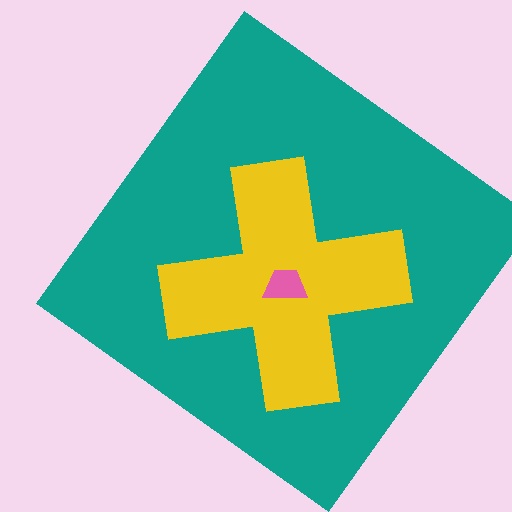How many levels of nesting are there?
3.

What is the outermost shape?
The teal diamond.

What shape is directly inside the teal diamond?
The yellow cross.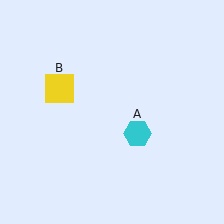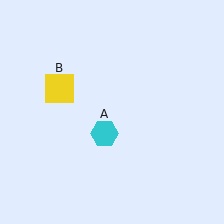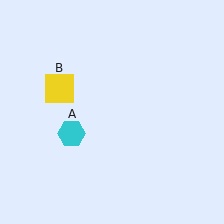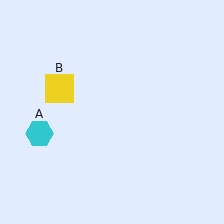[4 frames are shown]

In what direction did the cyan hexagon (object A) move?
The cyan hexagon (object A) moved left.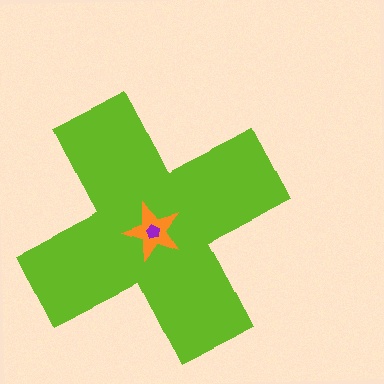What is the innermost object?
The purple pentagon.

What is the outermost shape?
The lime cross.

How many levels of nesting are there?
3.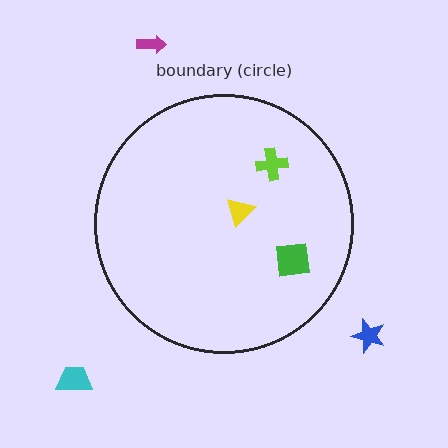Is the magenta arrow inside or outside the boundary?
Outside.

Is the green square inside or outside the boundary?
Inside.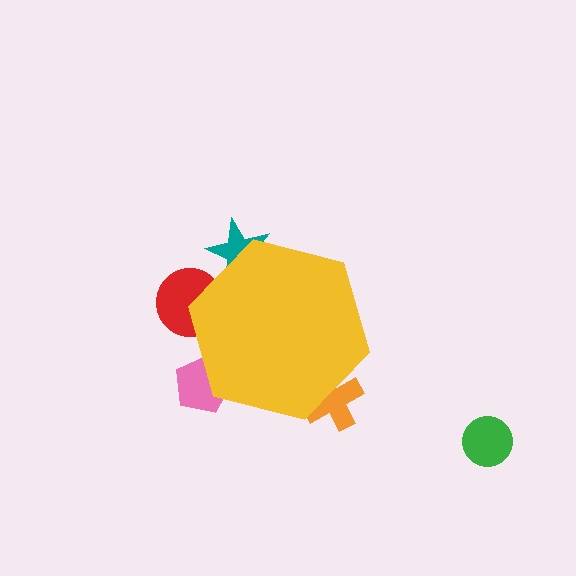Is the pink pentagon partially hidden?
Yes, the pink pentagon is partially hidden behind the yellow hexagon.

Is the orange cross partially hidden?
Yes, the orange cross is partially hidden behind the yellow hexagon.